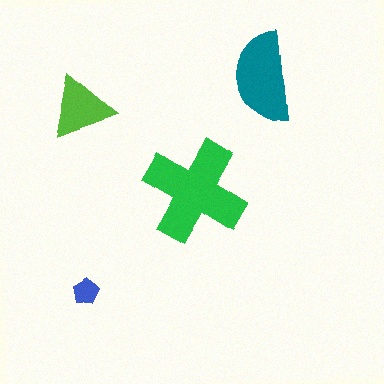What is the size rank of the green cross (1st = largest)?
1st.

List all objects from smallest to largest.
The blue pentagon, the lime triangle, the teal semicircle, the green cross.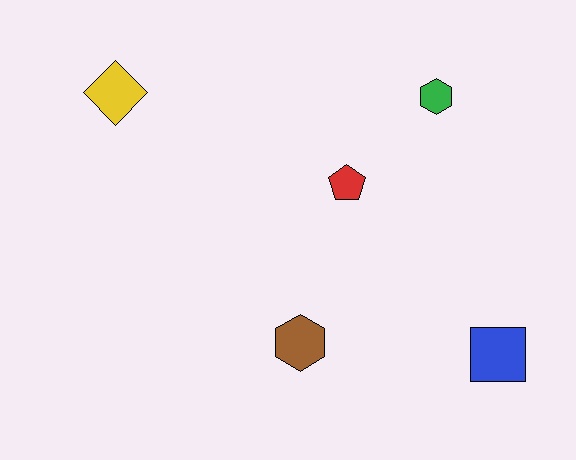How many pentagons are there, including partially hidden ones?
There is 1 pentagon.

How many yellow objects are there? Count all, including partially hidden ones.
There is 1 yellow object.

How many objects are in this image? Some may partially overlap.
There are 5 objects.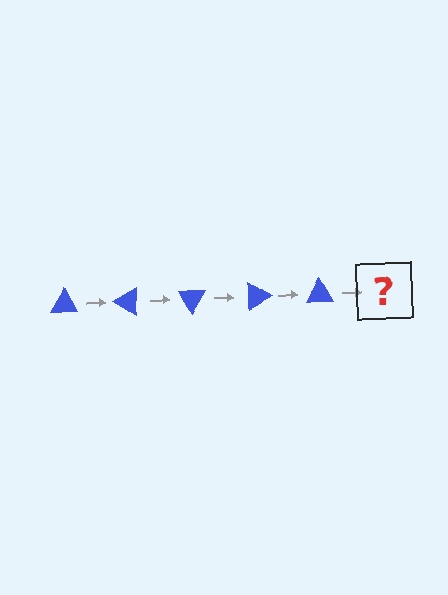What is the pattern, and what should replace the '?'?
The pattern is that the triangle rotates 30 degrees each step. The '?' should be a blue triangle rotated 150 degrees.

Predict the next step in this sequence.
The next step is a blue triangle rotated 150 degrees.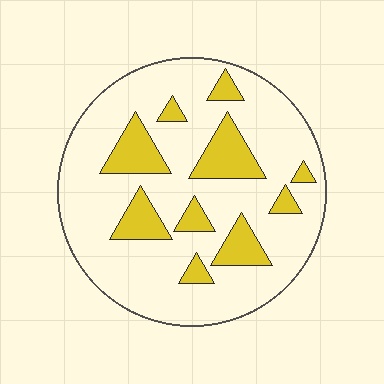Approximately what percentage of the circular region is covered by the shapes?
Approximately 20%.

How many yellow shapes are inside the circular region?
10.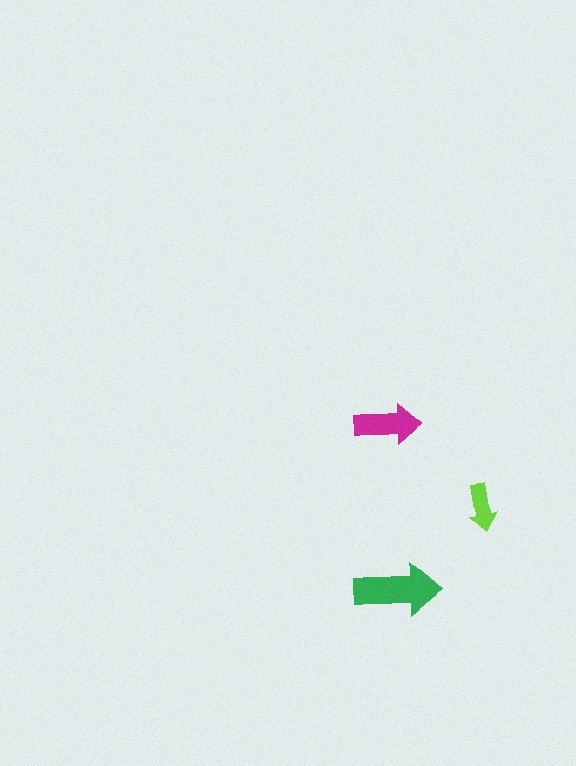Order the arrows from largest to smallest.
the green one, the magenta one, the lime one.